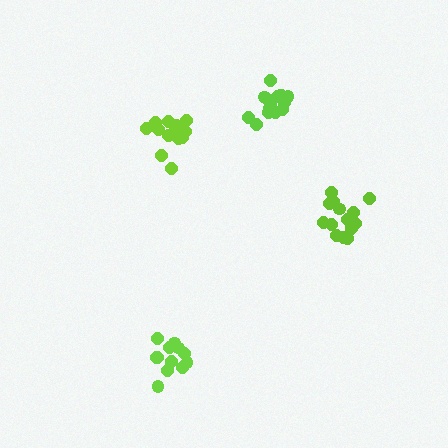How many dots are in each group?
Group 1: 16 dots, Group 2: 12 dots, Group 3: 15 dots, Group 4: 14 dots (57 total).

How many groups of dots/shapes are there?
There are 4 groups.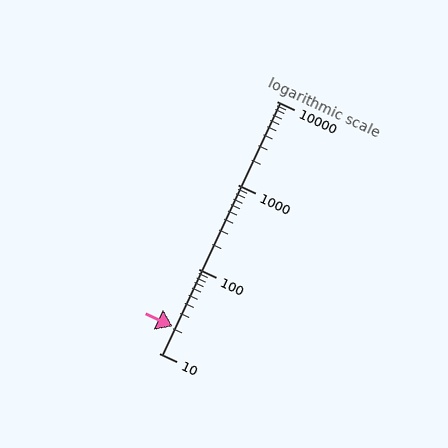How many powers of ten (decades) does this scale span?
The scale spans 3 decades, from 10 to 10000.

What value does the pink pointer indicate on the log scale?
The pointer indicates approximately 21.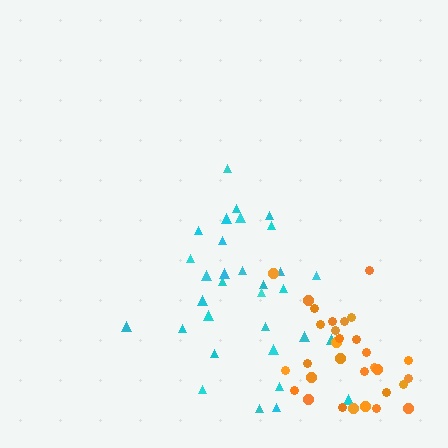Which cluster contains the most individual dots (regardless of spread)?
Cyan (32).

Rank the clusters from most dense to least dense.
orange, cyan.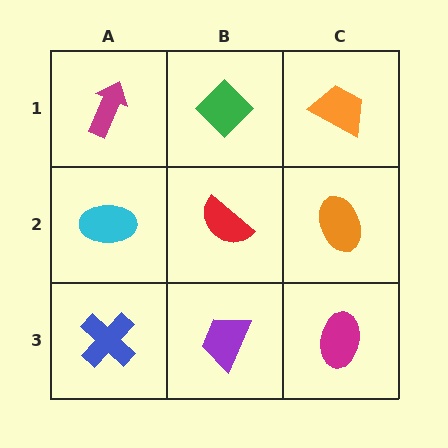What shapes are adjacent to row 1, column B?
A red semicircle (row 2, column B), a magenta arrow (row 1, column A), an orange trapezoid (row 1, column C).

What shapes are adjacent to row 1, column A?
A cyan ellipse (row 2, column A), a green diamond (row 1, column B).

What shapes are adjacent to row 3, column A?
A cyan ellipse (row 2, column A), a purple trapezoid (row 3, column B).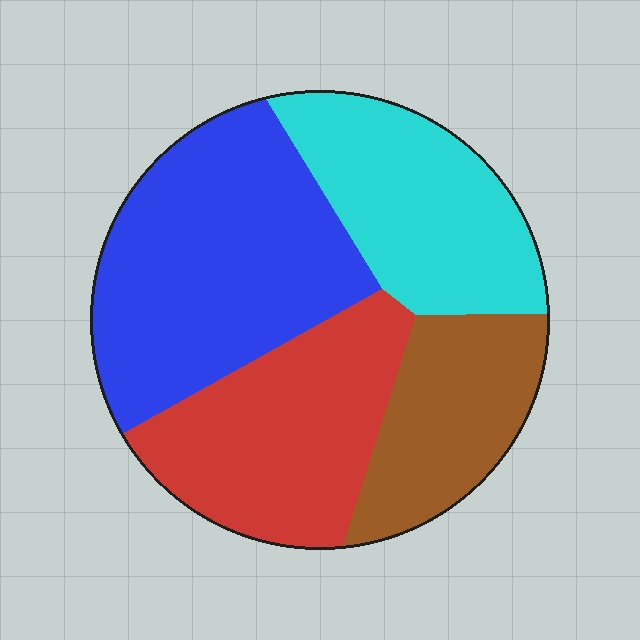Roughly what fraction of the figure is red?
Red covers about 25% of the figure.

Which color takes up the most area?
Blue, at roughly 35%.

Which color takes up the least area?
Brown, at roughly 15%.